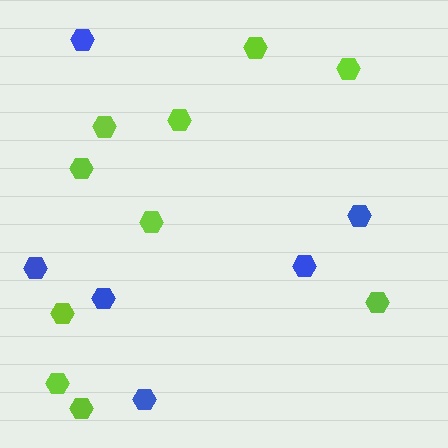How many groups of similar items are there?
There are 2 groups: one group of blue hexagons (6) and one group of lime hexagons (10).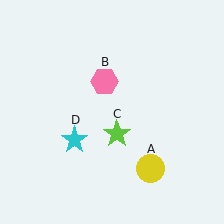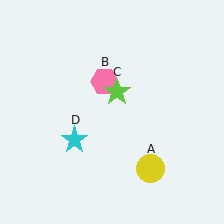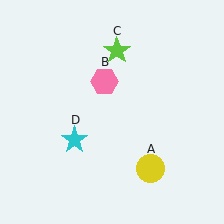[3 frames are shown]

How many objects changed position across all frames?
1 object changed position: lime star (object C).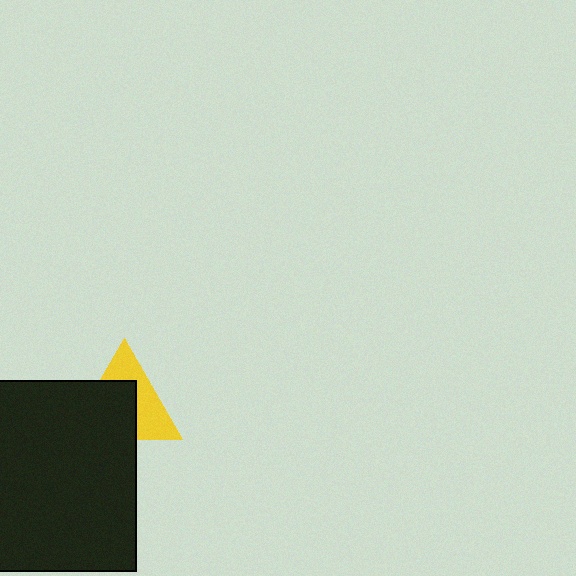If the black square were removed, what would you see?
You would see the complete yellow triangle.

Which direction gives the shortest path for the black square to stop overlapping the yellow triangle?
Moving toward the lower-left gives the shortest separation.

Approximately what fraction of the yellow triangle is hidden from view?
Roughly 55% of the yellow triangle is hidden behind the black square.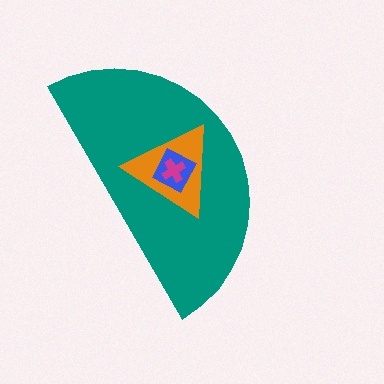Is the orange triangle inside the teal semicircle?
Yes.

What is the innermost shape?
The magenta cross.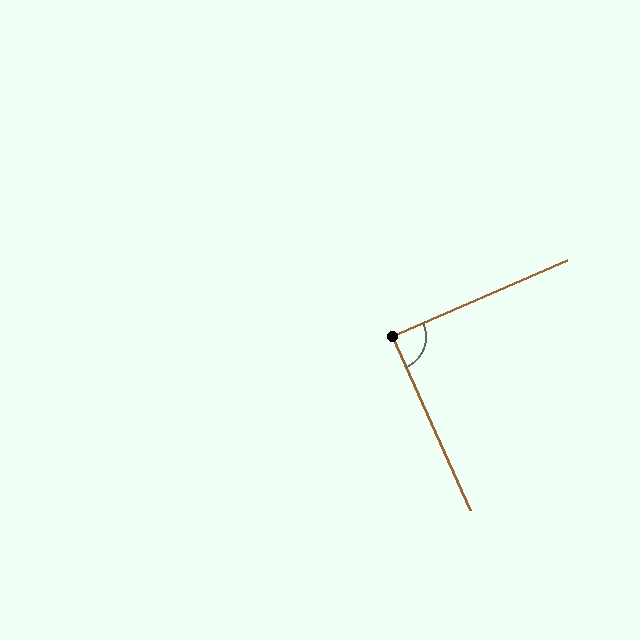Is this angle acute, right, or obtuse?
It is approximately a right angle.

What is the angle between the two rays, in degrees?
Approximately 90 degrees.